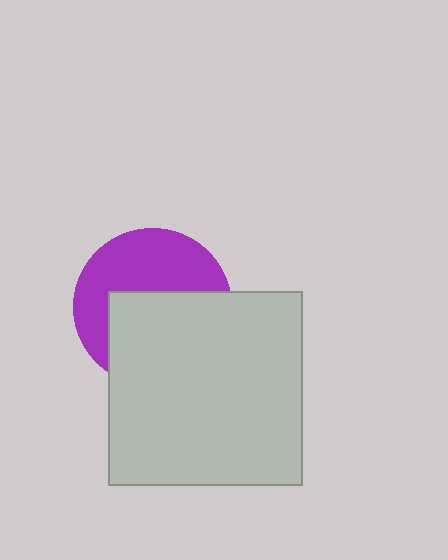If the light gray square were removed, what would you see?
You would see the complete purple circle.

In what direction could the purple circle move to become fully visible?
The purple circle could move up. That would shift it out from behind the light gray square entirely.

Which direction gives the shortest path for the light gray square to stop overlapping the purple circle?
Moving down gives the shortest separation.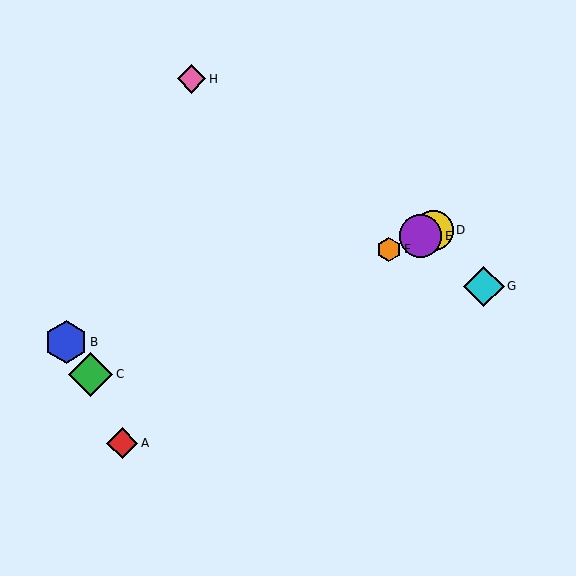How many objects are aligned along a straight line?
4 objects (C, D, E, F) are aligned along a straight line.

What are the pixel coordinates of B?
Object B is at (66, 342).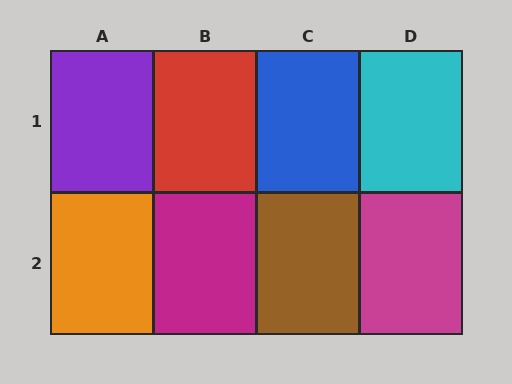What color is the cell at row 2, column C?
Brown.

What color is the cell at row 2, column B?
Magenta.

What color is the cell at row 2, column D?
Magenta.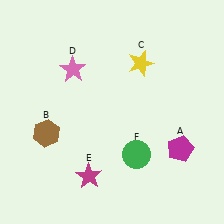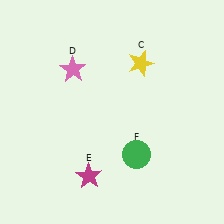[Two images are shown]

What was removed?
The magenta pentagon (A), the brown hexagon (B) were removed in Image 2.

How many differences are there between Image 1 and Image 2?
There are 2 differences between the two images.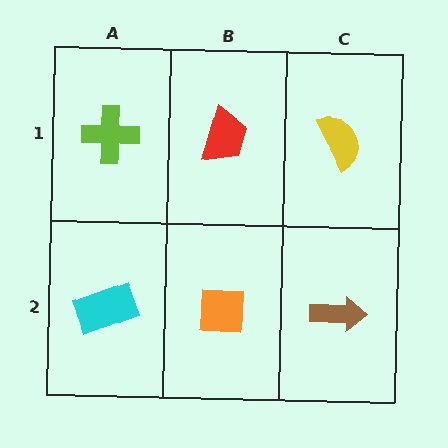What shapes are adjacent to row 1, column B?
An orange square (row 2, column B), a lime cross (row 1, column A), a yellow semicircle (row 1, column C).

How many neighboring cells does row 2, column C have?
2.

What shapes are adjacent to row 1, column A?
A cyan rectangle (row 2, column A), a red trapezoid (row 1, column B).